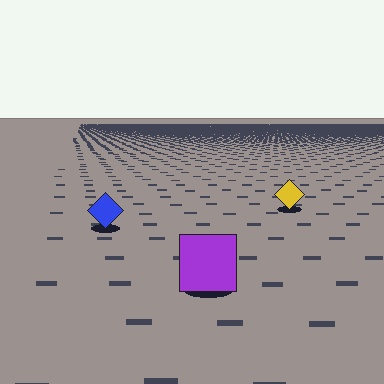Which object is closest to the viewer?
The purple square is closest. The texture marks near it are larger and more spread out.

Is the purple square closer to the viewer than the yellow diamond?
Yes. The purple square is closer — you can tell from the texture gradient: the ground texture is coarser near it.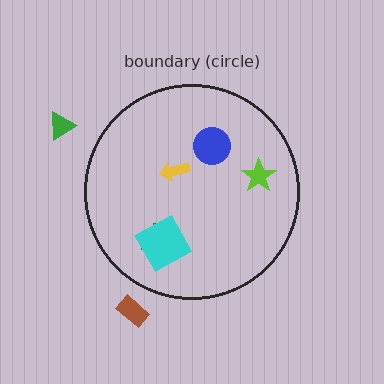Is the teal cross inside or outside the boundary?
Inside.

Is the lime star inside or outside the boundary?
Inside.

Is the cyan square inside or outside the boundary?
Inside.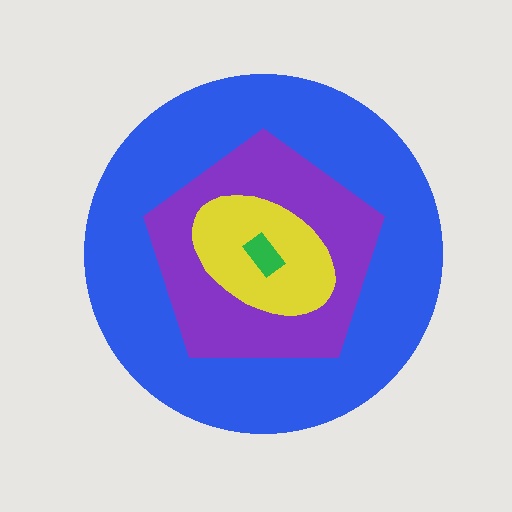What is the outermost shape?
The blue circle.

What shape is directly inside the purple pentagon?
The yellow ellipse.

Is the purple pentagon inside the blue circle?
Yes.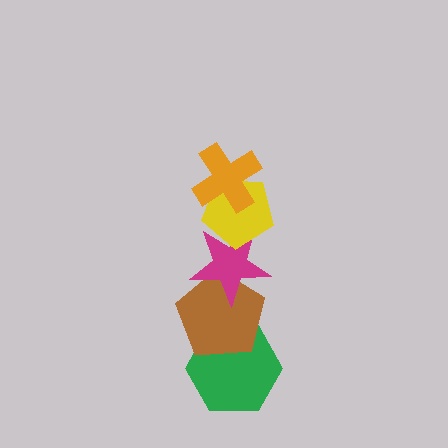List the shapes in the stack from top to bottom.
From top to bottom: the orange cross, the yellow pentagon, the magenta star, the brown pentagon, the green hexagon.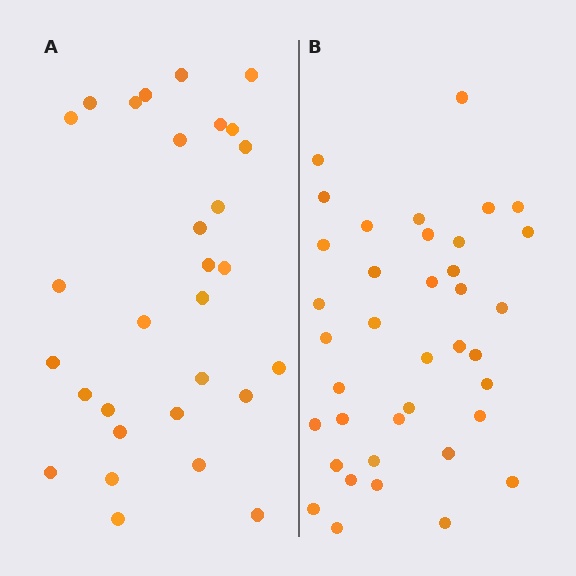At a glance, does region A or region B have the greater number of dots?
Region B (the right region) has more dots.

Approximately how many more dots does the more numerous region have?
Region B has roughly 8 or so more dots than region A.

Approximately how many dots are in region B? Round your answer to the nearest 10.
About 40 dots. (The exact count is 38, which rounds to 40.)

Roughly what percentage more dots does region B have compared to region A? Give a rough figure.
About 25% more.